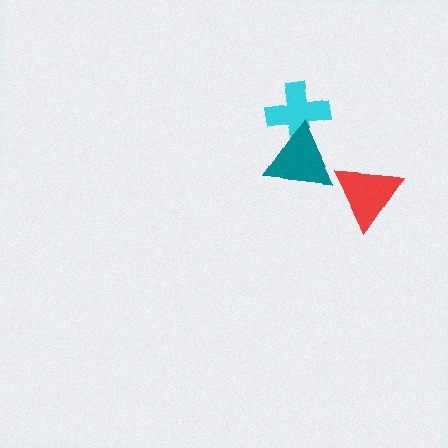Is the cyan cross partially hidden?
Yes, it is partially covered by another shape.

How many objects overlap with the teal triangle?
1 object overlaps with the teal triangle.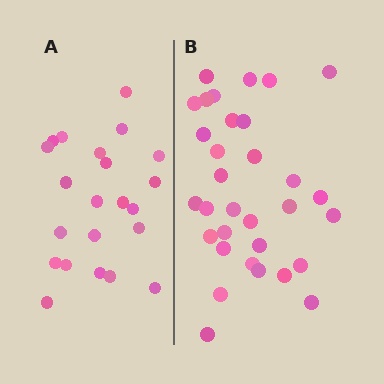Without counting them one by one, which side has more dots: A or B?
Region B (the right region) has more dots.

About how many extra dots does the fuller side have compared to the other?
Region B has roughly 10 or so more dots than region A.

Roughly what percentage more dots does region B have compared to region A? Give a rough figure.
About 45% more.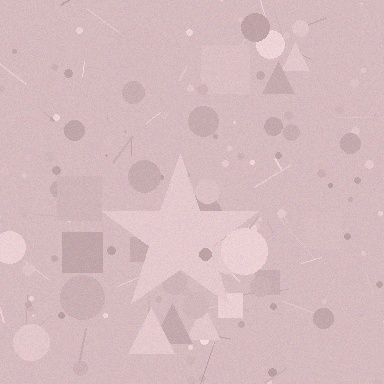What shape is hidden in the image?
A star is hidden in the image.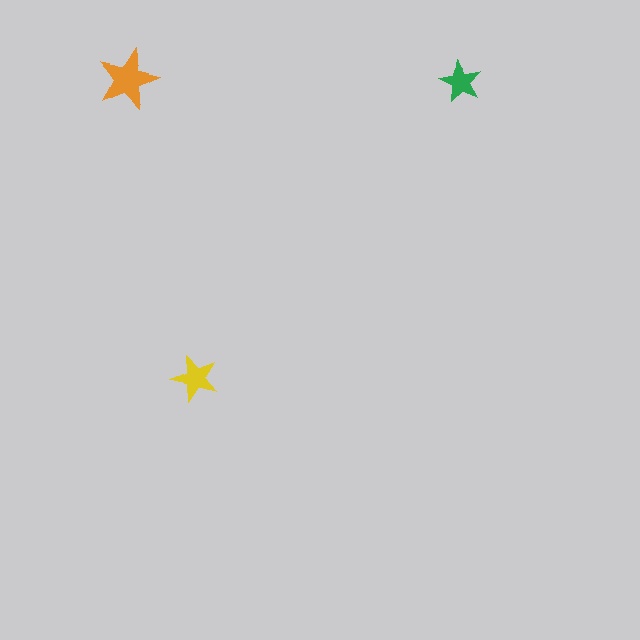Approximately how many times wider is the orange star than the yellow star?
About 1.5 times wider.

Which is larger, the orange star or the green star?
The orange one.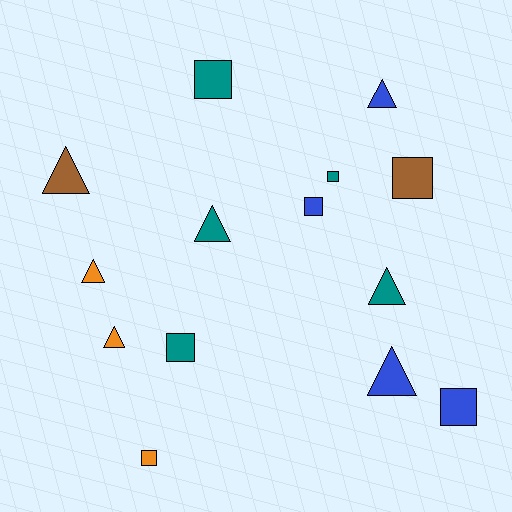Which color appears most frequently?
Teal, with 5 objects.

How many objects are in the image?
There are 14 objects.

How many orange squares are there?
There is 1 orange square.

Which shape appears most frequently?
Square, with 7 objects.